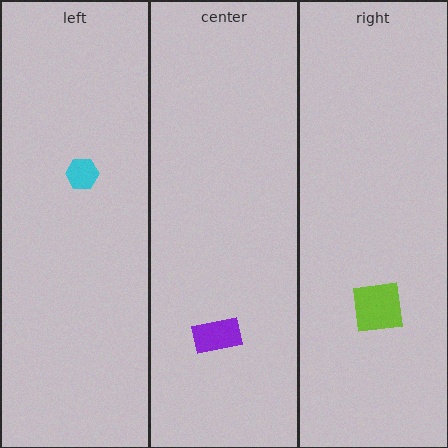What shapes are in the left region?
The cyan hexagon.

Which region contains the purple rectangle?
The center region.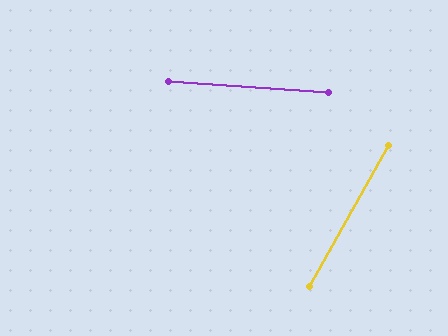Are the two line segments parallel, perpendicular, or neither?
Neither parallel nor perpendicular — they differ by about 65°.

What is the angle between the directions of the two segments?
Approximately 65 degrees.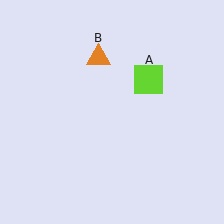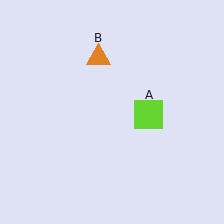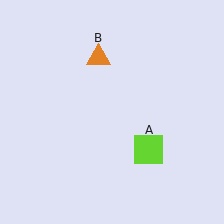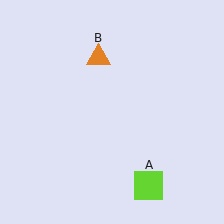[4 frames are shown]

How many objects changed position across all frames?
1 object changed position: lime square (object A).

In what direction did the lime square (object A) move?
The lime square (object A) moved down.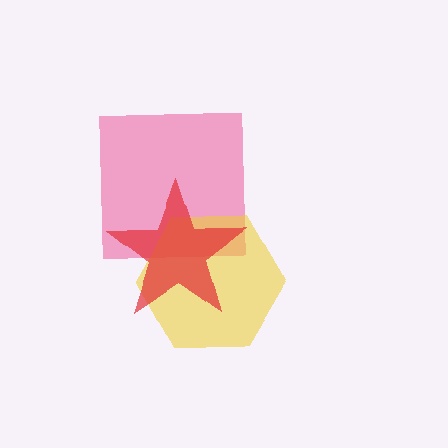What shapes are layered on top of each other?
The layered shapes are: a pink square, a yellow hexagon, a red star.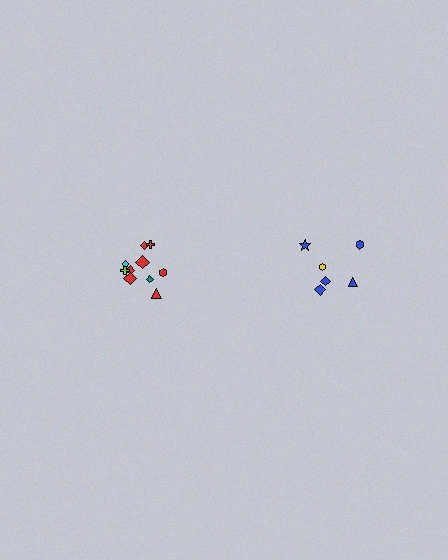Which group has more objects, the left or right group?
The left group.